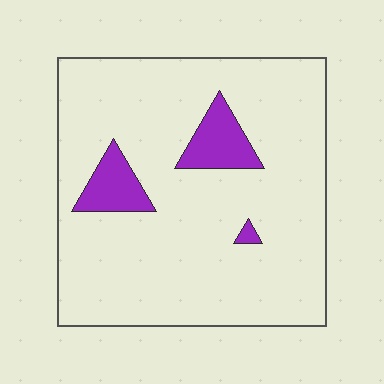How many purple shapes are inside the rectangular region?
3.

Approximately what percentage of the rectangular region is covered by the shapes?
Approximately 10%.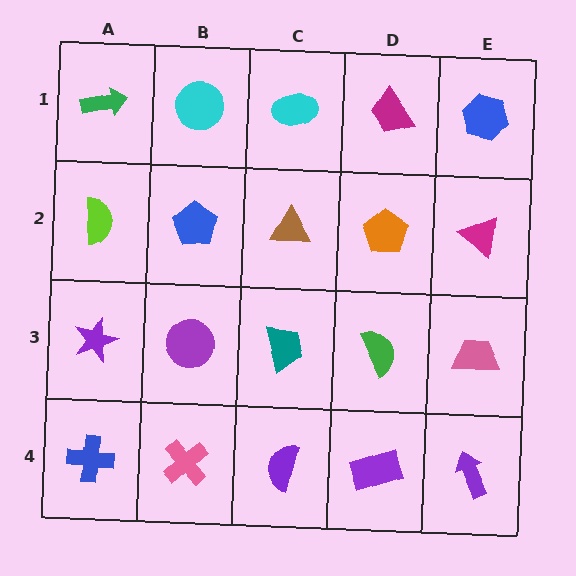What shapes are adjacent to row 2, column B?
A cyan circle (row 1, column B), a purple circle (row 3, column B), a lime semicircle (row 2, column A), a brown triangle (row 2, column C).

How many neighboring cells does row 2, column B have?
4.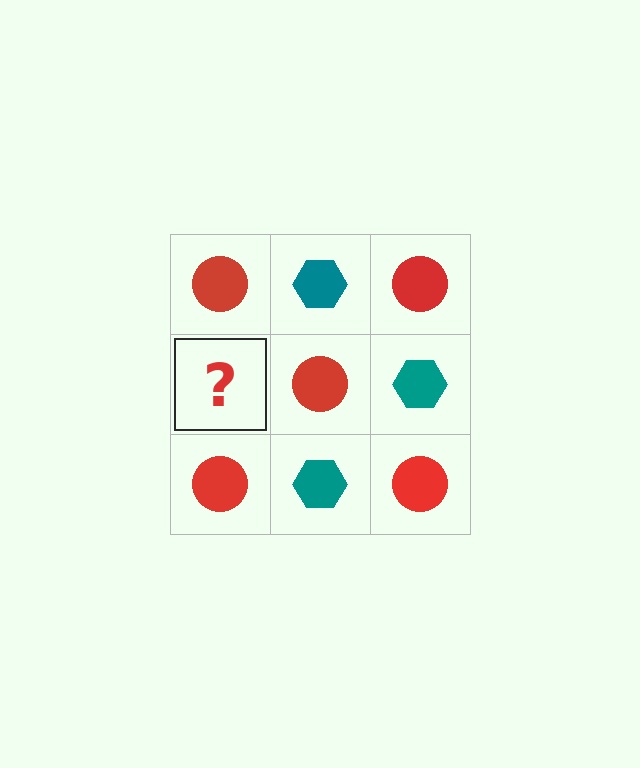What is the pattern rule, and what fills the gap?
The rule is that it alternates red circle and teal hexagon in a checkerboard pattern. The gap should be filled with a teal hexagon.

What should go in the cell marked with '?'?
The missing cell should contain a teal hexagon.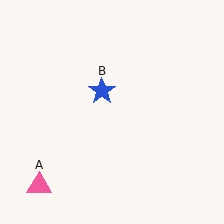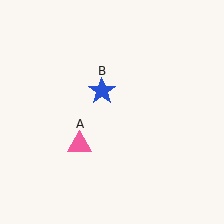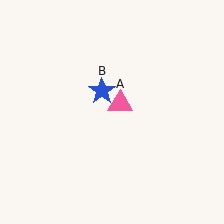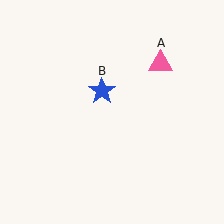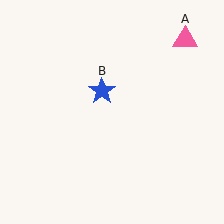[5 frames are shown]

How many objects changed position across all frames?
1 object changed position: pink triangle (object A).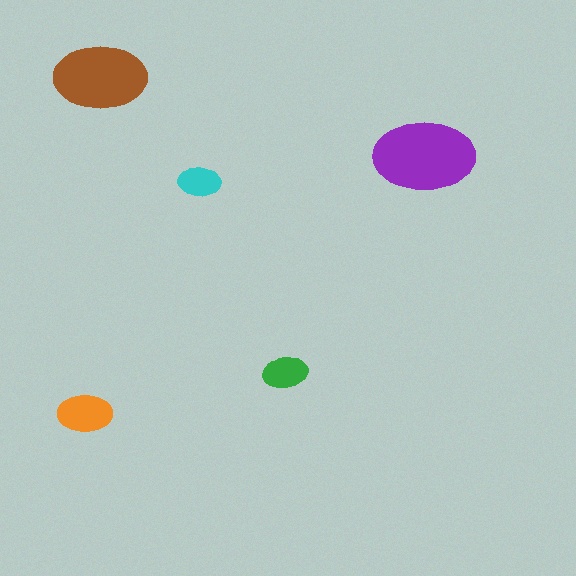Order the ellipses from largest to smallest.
the purple one, the brown one, the orange one, the green one, the cyan one.